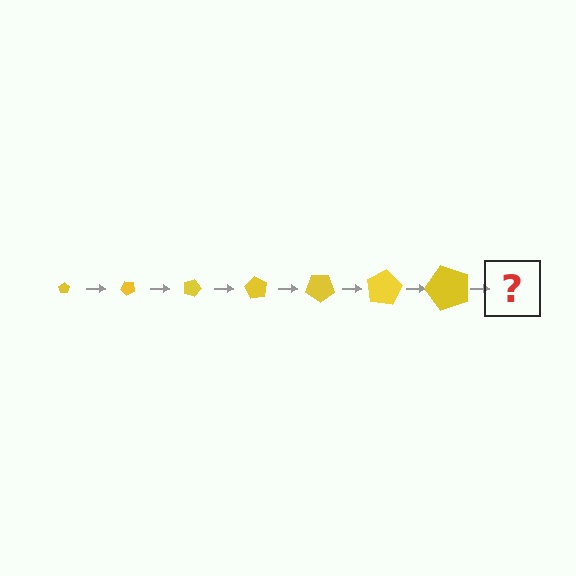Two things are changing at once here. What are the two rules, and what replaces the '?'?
The two rules are that the pentagon grows larger each step and it rotates 45 degrees each step. The '?' should be a pentagon, larger than the previous one and rotated 315 degrees from the start.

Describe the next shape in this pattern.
It should be a pentagon, larger than the previous one and rotated 315 degrees from the start.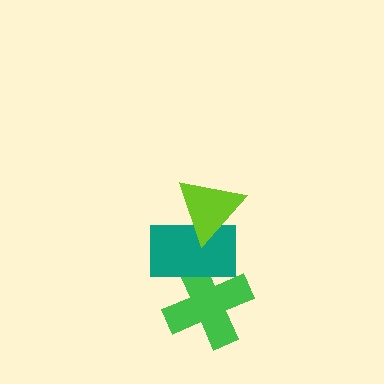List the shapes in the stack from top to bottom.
From top to bottom: the lime triangle, the teal rectangle, the green cross.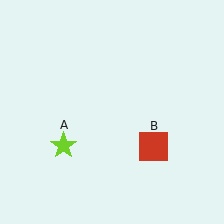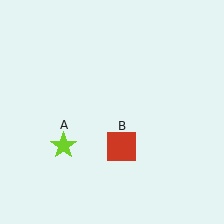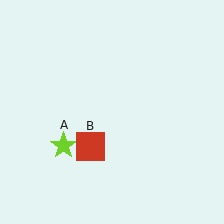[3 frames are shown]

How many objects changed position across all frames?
1 object changed position: red square (object B).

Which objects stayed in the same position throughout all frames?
Lime star (object A) remained stationary.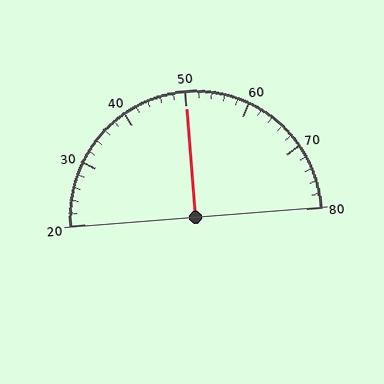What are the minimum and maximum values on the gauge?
The gauge ranges from 20 to 80.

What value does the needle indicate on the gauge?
The needle indicates approximately 50.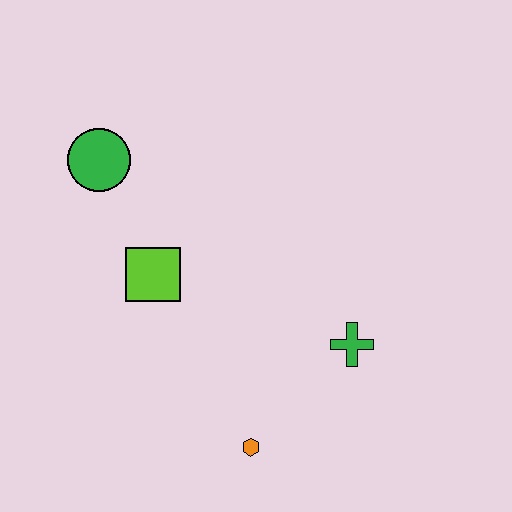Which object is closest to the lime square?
The green circle is closest to the lime square.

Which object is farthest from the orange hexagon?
The green circle is farthest from the orange hexagon.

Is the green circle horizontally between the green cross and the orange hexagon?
No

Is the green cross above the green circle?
No